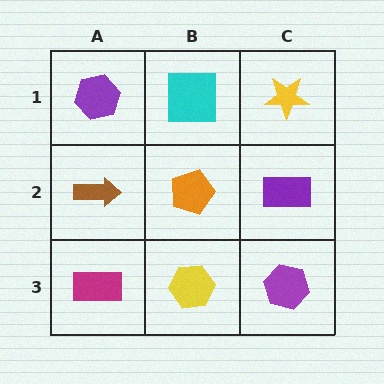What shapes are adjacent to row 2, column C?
A yellow star (row 1, column C), a purple hexagon (row 3, column C), an orange pentagon (row 2, column B).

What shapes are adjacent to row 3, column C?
A purple rectangle (row 2, column C), a yellow hexagon (row 3, column B).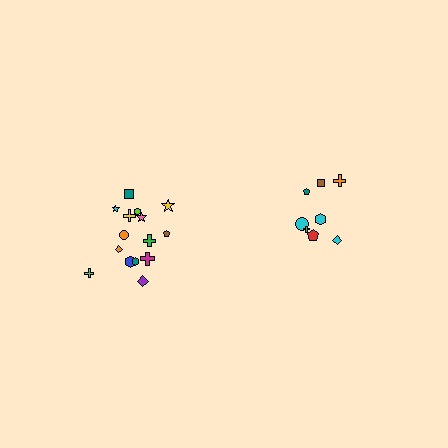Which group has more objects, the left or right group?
The left group.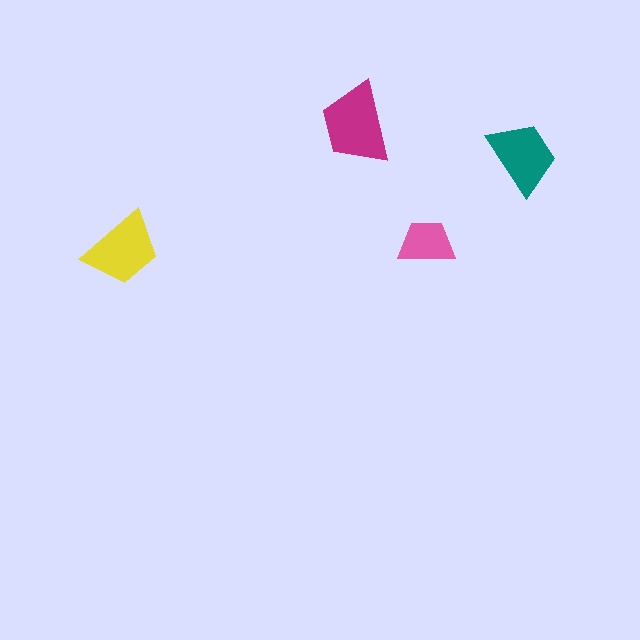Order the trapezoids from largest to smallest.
the magenta one, the yellow one, the teal one, the pink one.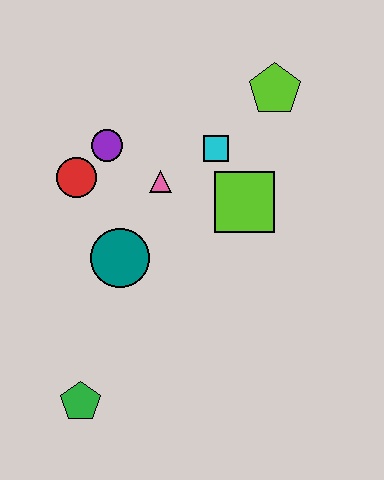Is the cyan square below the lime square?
No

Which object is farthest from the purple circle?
The green pentagon is farthest from the purple circle.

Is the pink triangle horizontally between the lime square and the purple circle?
Yes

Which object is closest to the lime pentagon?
The cyan square is closest to the lime pentagon.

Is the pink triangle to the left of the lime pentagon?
Yes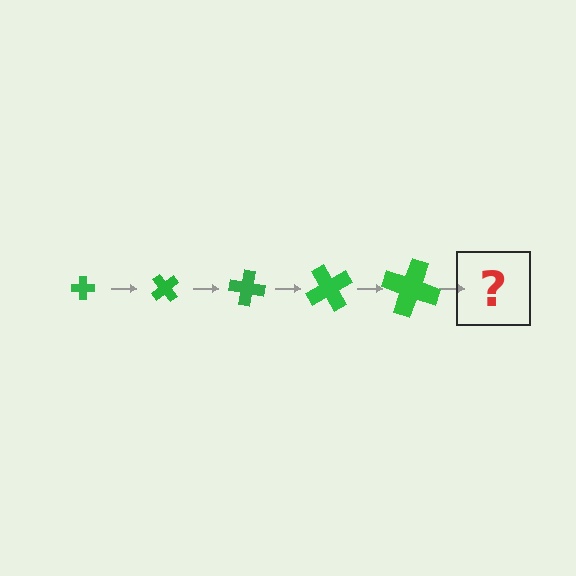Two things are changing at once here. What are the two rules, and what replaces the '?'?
The two rules are that the cross grows larger each step and it rotates 50 degrees each step. The '?' should be a cross, larger than the previous one and rotated 250 degrees from the start.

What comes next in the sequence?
The next element should be a cross, larger than the previous one and rotated 250 degrees from the start.